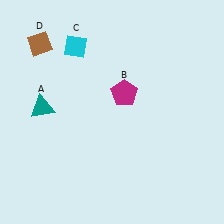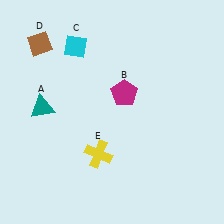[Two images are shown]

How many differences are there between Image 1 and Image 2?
There is 1 difference between the two images.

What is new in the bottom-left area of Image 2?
A yellow cross (E) was added in the bottom-left area of Image 2.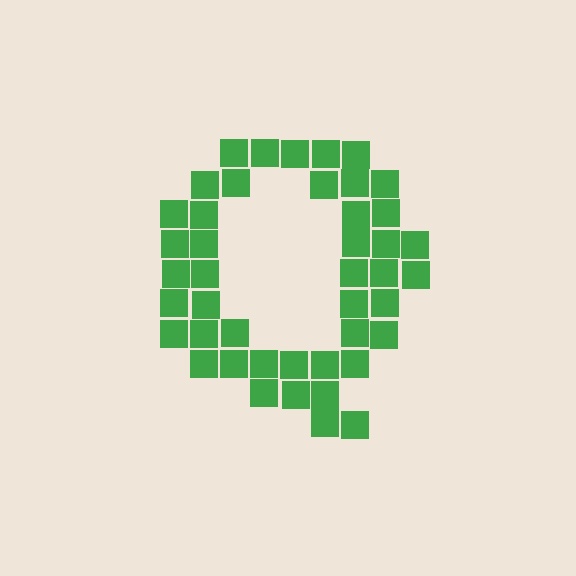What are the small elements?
The small elements are squares.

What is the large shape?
The large shape is the letter Q.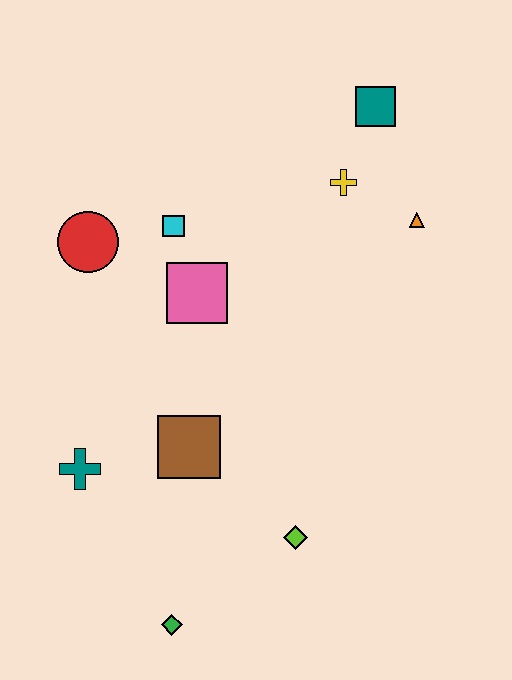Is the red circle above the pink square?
Yes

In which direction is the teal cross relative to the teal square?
The teal cross is below the teal square.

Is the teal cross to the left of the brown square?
Yes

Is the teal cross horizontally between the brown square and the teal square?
No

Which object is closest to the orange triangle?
The yellow cross is closest to the orange triangle.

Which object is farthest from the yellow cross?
The green diamond is farthest from the yellow cross.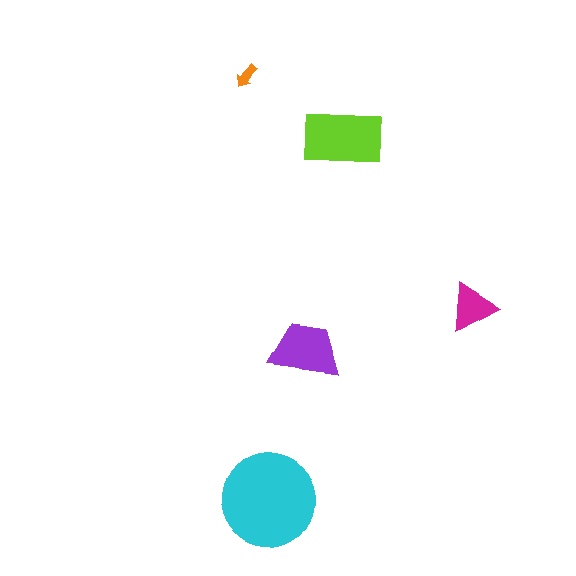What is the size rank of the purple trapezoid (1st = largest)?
3rd.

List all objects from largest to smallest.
The cyan circle, the lime rectangle, the purple trapezoid, the magenta triangle, the orange arrow.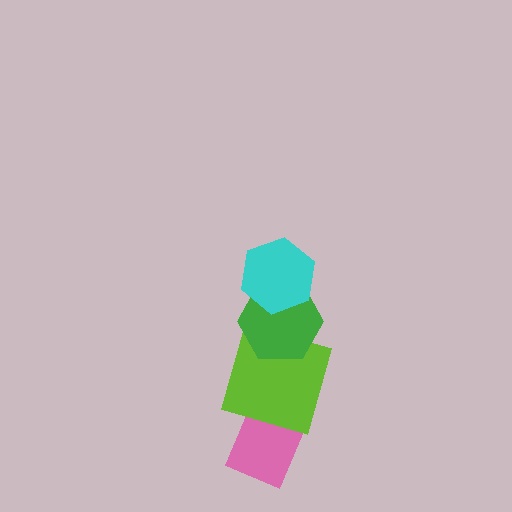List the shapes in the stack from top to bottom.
From top to bottom: the cyan hexagon, the green hexagon, the lime square, the pink rectangle.